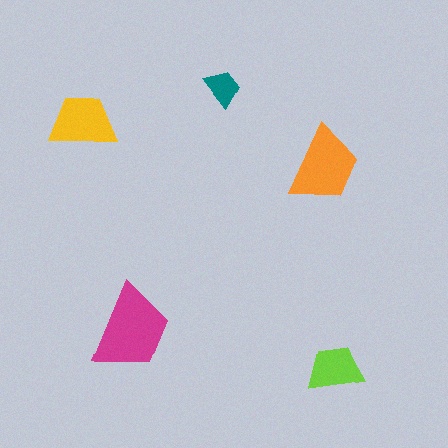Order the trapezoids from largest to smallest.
the magenta one, the orange one, the yellow one, the lime one, the teal one.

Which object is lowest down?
The lime trapezoid is bottommost.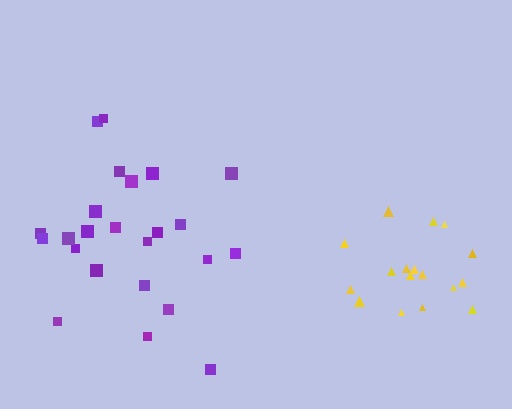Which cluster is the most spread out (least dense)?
Purple.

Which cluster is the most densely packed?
Yellow.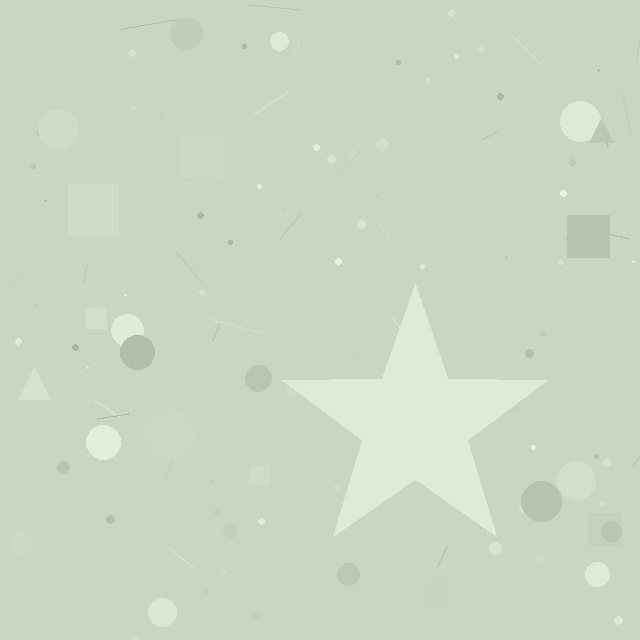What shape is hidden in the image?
A star is hidden in the image.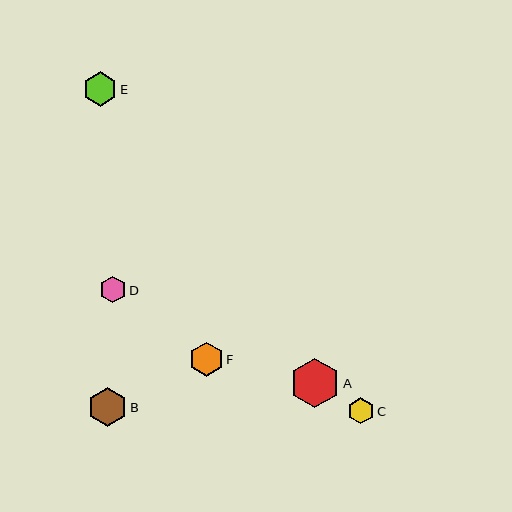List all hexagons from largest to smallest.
From largest to smallest: A, B, E, F, D, C.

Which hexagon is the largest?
Hexagon A is the largest with a size of approximately 49 pixels.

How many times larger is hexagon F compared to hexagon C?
Hexagon F is approximately 1.3 times the size of hexagon C.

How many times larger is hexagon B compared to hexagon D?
Hexagon B is approximately 1.4 times the size of hexagon D.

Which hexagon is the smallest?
Hexagon C is the smallest with a size of approximately 27 pixels.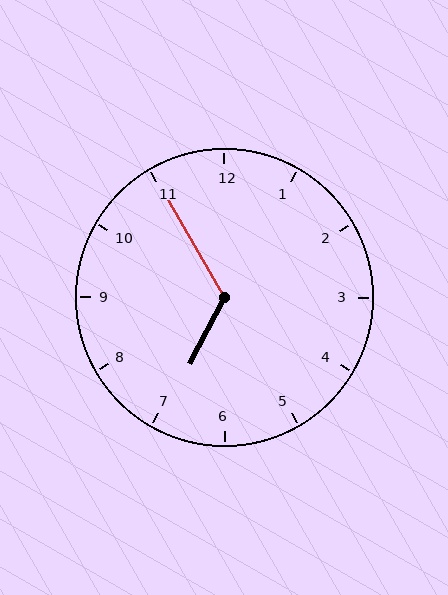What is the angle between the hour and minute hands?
Approximately 122 degrees.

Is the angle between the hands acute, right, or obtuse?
It is obtuse.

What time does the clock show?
6:55.